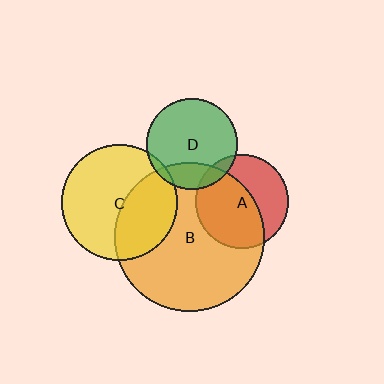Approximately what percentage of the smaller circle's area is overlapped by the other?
Approximately 20%.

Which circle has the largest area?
Circle B (orange).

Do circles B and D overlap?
Yes.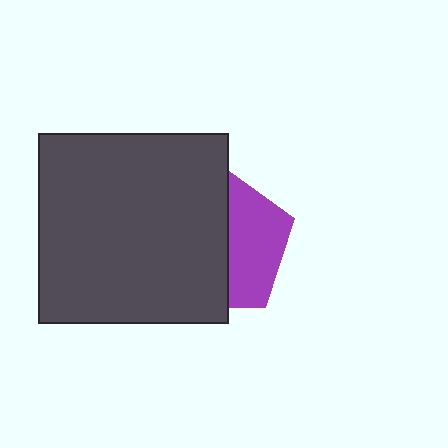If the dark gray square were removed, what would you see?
You would see the complete purple pentagon.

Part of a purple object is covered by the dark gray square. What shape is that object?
It is a pentagon.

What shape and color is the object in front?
The object in front is a dark gray square.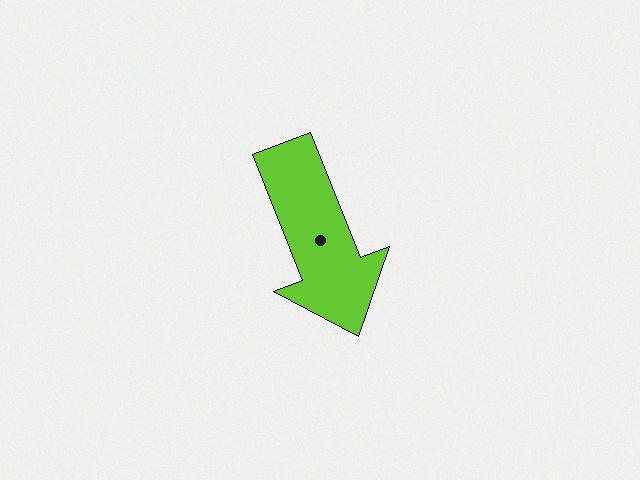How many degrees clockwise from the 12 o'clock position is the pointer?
Approximately 158 degrees.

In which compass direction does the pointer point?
South.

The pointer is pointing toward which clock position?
Roughly 5 o'clock.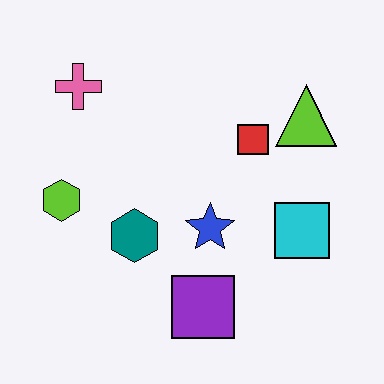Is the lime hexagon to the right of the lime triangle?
No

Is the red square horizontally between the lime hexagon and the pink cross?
No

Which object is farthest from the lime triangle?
The lime hexagon is farthest from the lime triangle.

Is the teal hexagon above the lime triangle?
No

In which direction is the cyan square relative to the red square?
The cyan square is below the red square.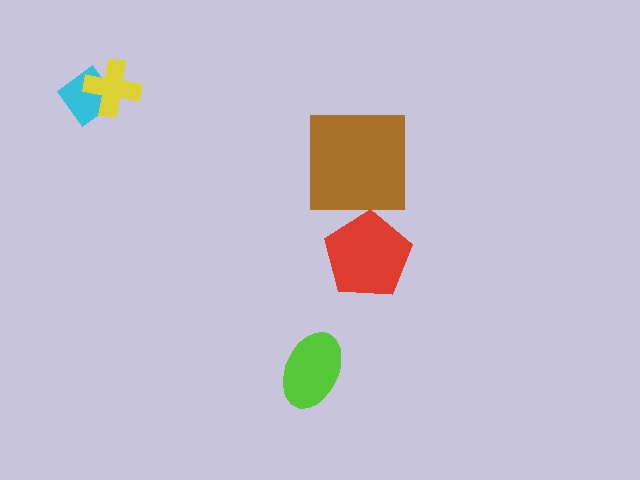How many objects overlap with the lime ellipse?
0 objects overlap with the lime ellipse.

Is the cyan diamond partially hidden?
Yes, it is partially covered by another shape.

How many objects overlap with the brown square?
0 objects overlap with the brown square.